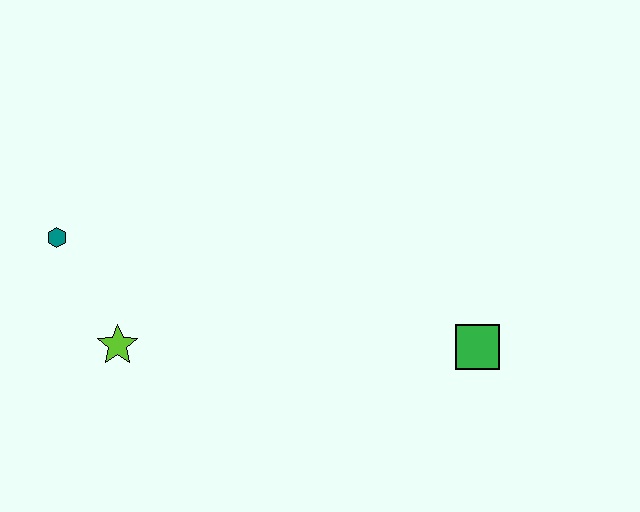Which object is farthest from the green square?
The teal hexagon is farthest from the green square.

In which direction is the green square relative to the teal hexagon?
The green square is to the right of the teal hexagon.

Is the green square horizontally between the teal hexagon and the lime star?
No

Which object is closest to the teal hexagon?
The lime star is closest to the teal hexagon.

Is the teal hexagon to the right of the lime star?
No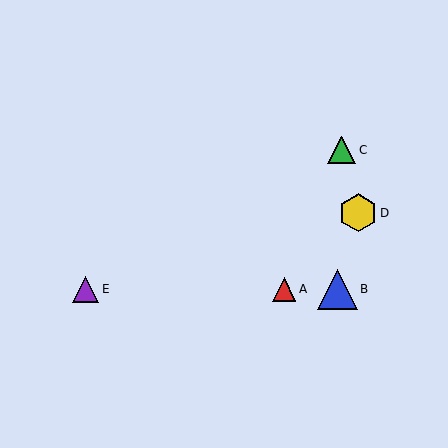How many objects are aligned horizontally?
3 objects (A, B, E) are aligned horizontally.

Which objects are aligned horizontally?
Objects A, B, E are aligned horizontally.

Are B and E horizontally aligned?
Yes, both are at y≈289.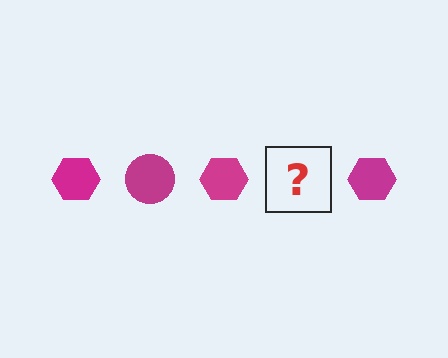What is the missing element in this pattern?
The missing element is a magenta circle.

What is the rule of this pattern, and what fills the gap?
The rule is that the pattern cycles through hexagon, circle shapes in magenta. The gap should be filled with a magenta circle.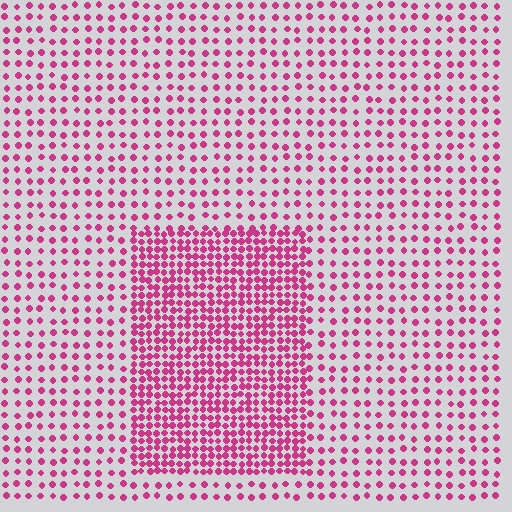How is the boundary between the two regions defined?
The boundary is defined by a change in element density (approximately 2.3x ratio). All elements are the same color, size, and shape.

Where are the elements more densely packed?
The elements are more densely packed inside the rectangle boundary.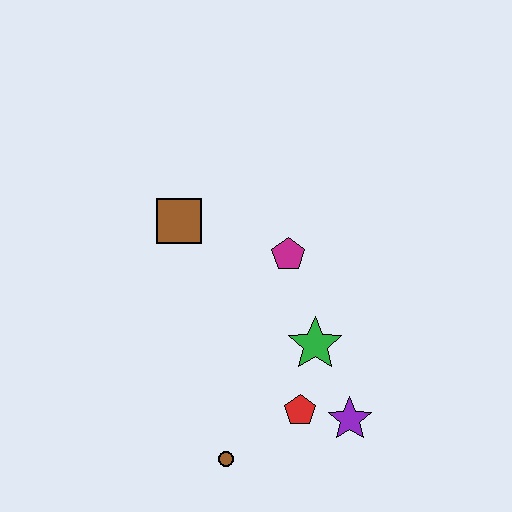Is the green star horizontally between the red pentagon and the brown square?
No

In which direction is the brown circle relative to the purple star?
The brown circle is to the left of the purple star.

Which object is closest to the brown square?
The magenta pentagon is closest to the brown square.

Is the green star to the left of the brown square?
No